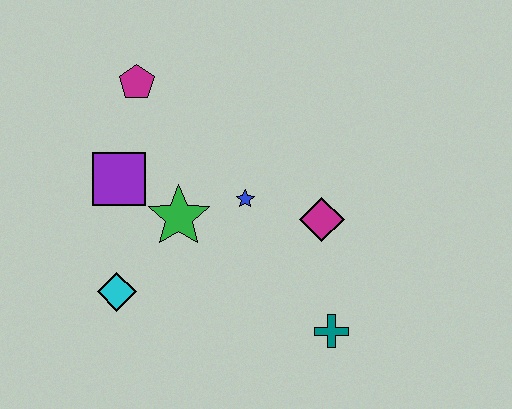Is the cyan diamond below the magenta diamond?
Yes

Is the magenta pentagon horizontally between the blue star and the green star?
No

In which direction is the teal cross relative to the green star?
The teal cross is to the right of the green star.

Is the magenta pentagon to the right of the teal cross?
No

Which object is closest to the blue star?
The green star is closest to the blue star.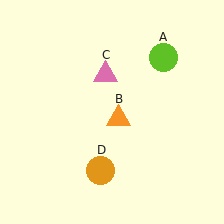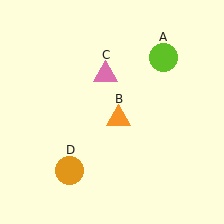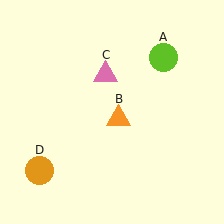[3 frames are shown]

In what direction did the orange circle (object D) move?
The orange circle (object D) moved left.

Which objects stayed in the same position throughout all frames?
Lime circle (object A) and orange triangle (object B) and pink triangle (object C) remained stationary.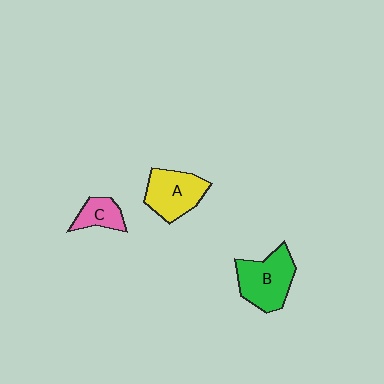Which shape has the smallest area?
Shape C (pink).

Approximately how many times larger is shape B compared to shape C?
Approximately 2.1 times.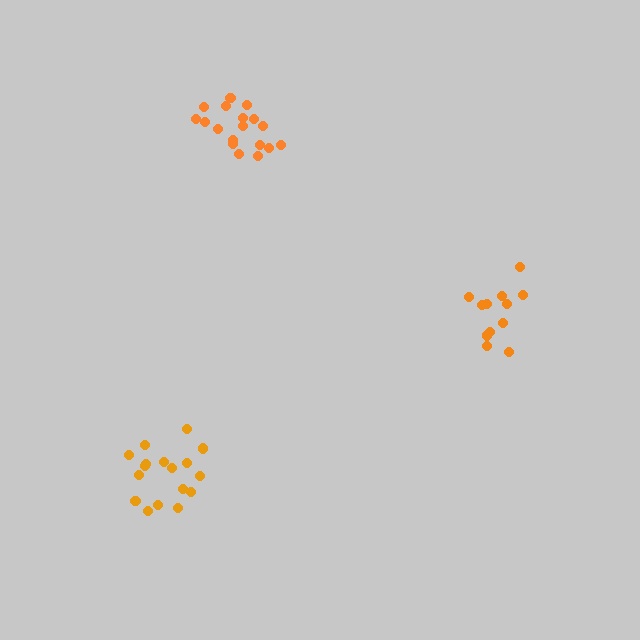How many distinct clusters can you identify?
There are 3 distinct clusters.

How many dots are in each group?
Group 1: 12 dots, Group 2: 17 dots, Group 3: 18 dots (47 total).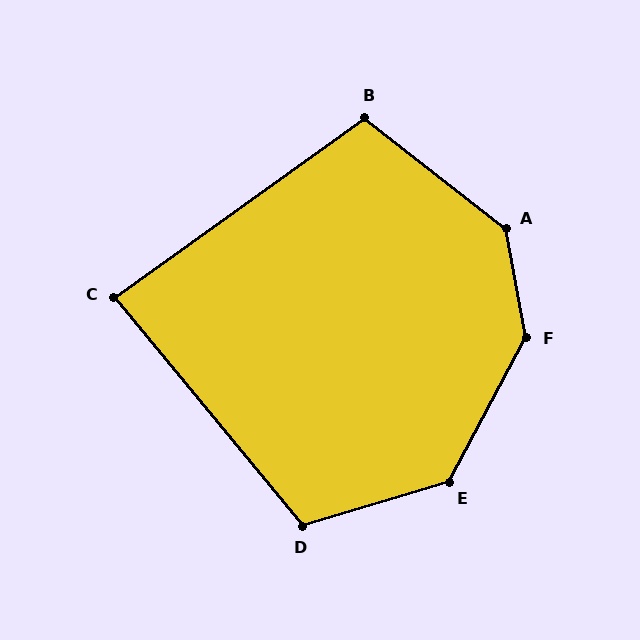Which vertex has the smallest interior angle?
C, at approximately 86 degrees.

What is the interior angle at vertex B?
Approximately 106 degrees (obtuse).